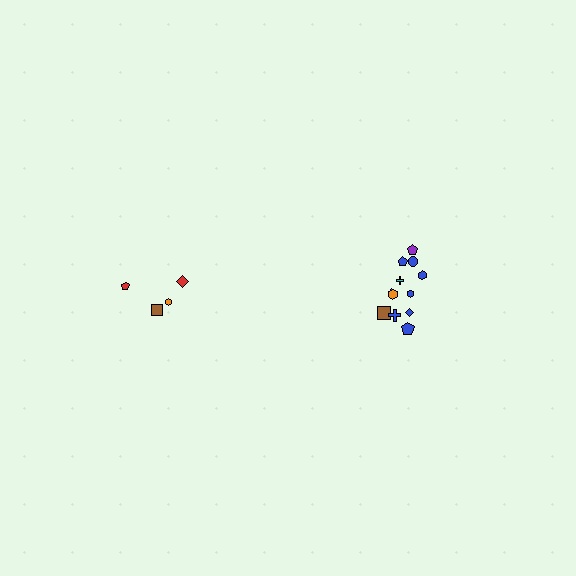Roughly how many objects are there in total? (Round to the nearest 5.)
Roughly 15 objects in total.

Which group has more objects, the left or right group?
The right group.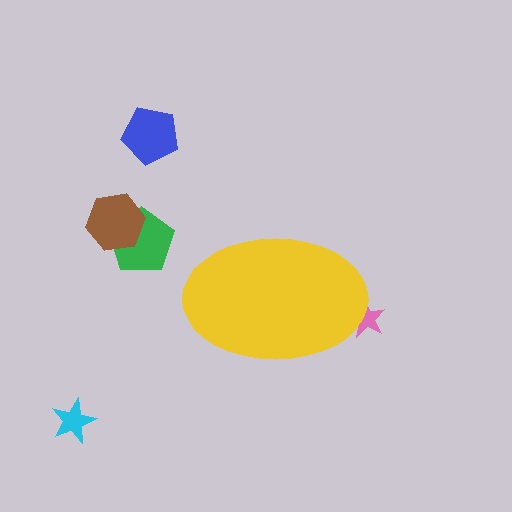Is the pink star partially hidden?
Yes, the pink star is partially hidden behind the yellow ellipse.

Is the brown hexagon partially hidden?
No, the brown hexagon is fully visible.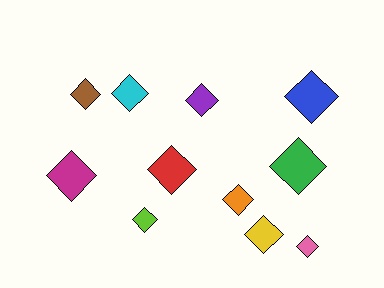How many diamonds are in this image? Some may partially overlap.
There are 11 diamonds.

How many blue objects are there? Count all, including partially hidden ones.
There is 1 blue object.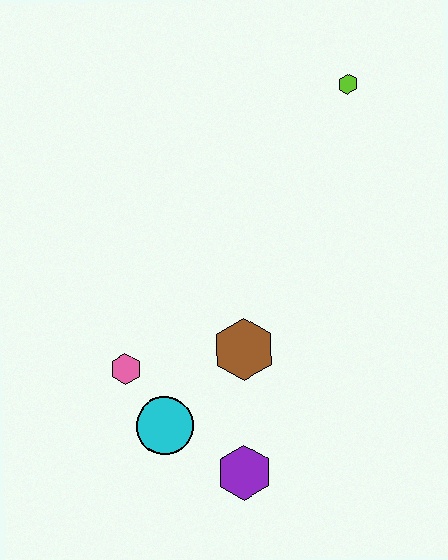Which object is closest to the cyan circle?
The pink hexagon is closest to the cyan circle.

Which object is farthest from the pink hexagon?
The lime hexagon is farthest from the pink hexagon.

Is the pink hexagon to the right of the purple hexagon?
No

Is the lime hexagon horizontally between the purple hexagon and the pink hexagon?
No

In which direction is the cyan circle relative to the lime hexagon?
The cyan circle is below the lime hexagon.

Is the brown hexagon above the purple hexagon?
Yes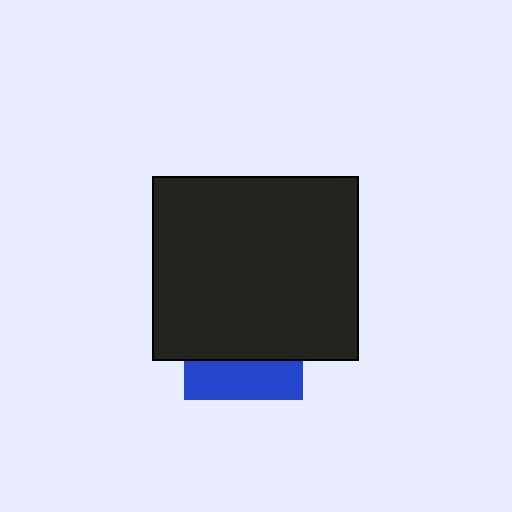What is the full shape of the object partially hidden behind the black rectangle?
The partially hidden object is a blue square.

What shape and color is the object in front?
The object in front is a black rectangle.